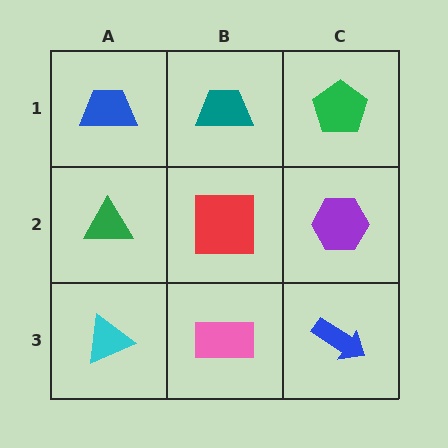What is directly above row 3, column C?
A purple hexagon.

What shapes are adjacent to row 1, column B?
A red square (row 2, column B), a blue trapezoid (row 1, column A), a green pentagon (row 1, column C).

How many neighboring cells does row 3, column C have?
2.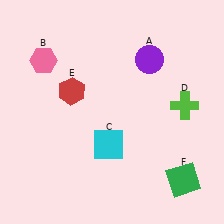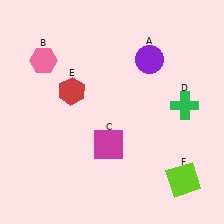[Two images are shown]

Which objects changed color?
C changed from cyan to magenta. D changed from lime to green. F changed from green to lime.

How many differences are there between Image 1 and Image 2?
There are 3 differences between the two images.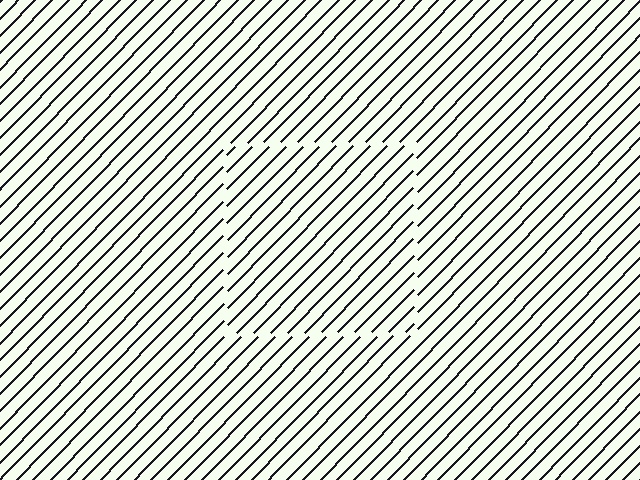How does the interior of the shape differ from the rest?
The interior of the shape contains the same grating, shifted by half a period — the contour is defined by the phase discontinuity where line-ends from the inner and outer gratings abut.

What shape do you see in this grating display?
An illusory square. The interior of the shape contains the same grating, shifted by half a period — the contour is defined by the phase discontinuity where line-ends from the inner and outer gratings abut.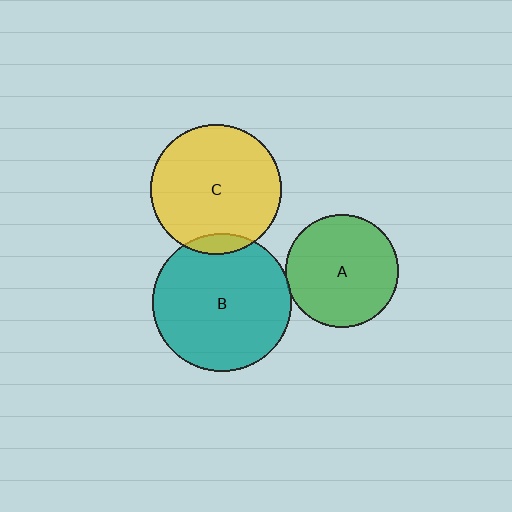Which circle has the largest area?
Circle B (teal).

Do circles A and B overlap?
Yes.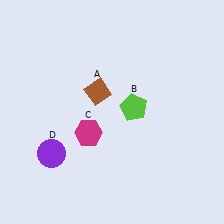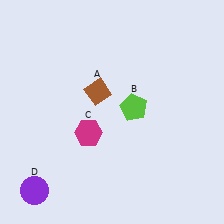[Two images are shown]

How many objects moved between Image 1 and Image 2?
1 object moved between the two images.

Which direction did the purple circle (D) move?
The purple circle (D) moved down.